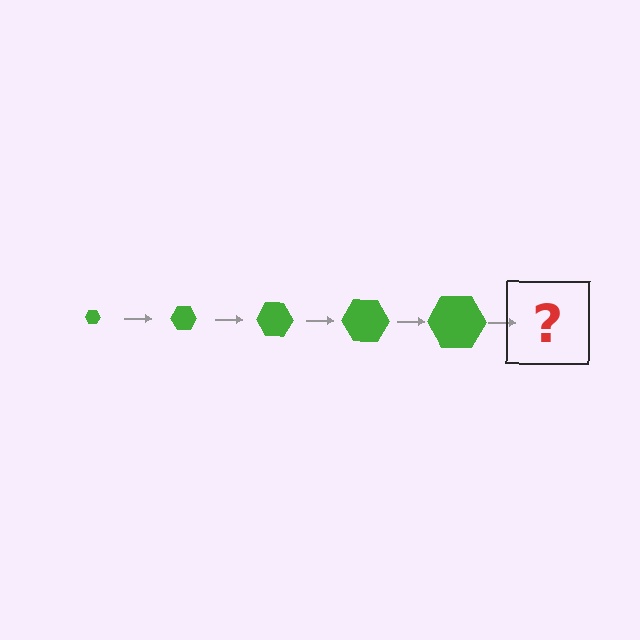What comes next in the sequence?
The next element should be a green hexagon, larger than the previous one.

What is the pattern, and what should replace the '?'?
The pattern is that the hexagon gets progressively larger each step. The '?' should be a green hexagon, larger than the previous one.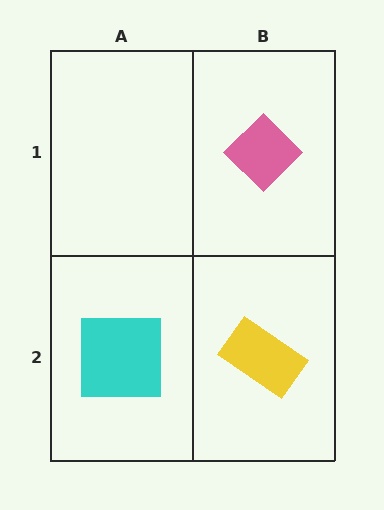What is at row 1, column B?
A pink diamond.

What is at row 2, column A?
A cyan square.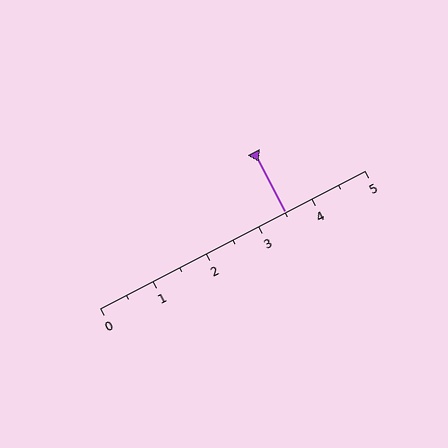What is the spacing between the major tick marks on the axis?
The major ticks are spaced 1 apart.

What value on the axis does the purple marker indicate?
The marker indicates approximately 3.5.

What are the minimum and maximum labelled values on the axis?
The axis runs from 0 to 5.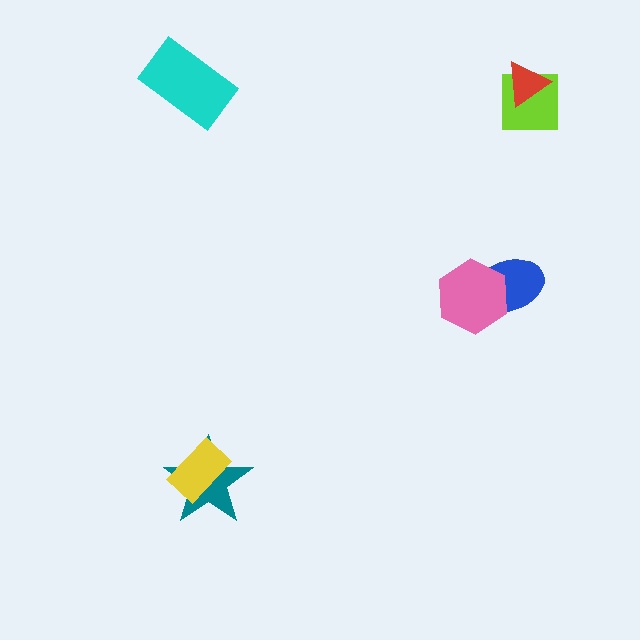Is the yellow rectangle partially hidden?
No, no other shape covers it.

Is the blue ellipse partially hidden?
Yes, it is partially covered by another shape.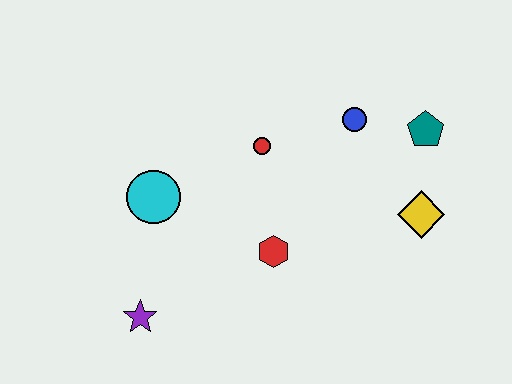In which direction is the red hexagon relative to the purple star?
The red hexagon is to the right of the purple star.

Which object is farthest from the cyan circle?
The teal pentagon is farthest from the cyan circle.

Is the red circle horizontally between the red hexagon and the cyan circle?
Yes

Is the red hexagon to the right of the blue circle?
No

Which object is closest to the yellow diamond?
The teal pentagon is closest to the yellow diamond.